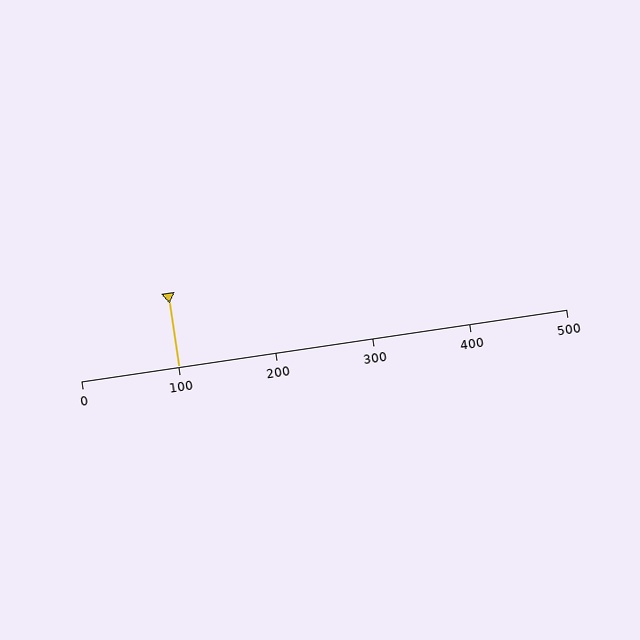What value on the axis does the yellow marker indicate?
The marker indicates approximately 100.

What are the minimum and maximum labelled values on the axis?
The axis runs from 0 to 500.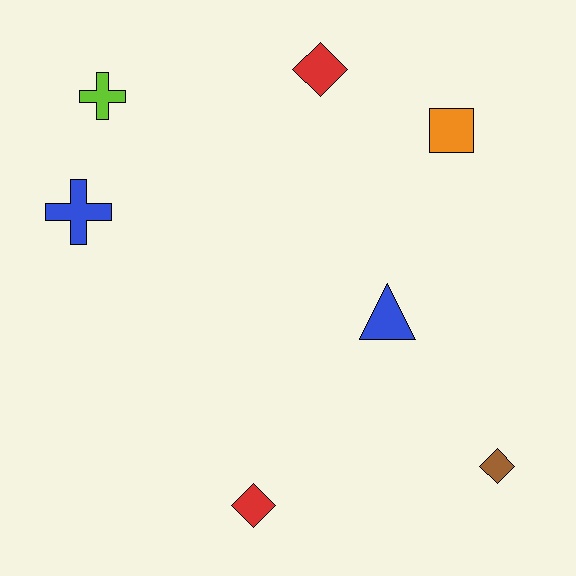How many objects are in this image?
There are 7 objects.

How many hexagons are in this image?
There are no hexagons.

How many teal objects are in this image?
There are no teal objects.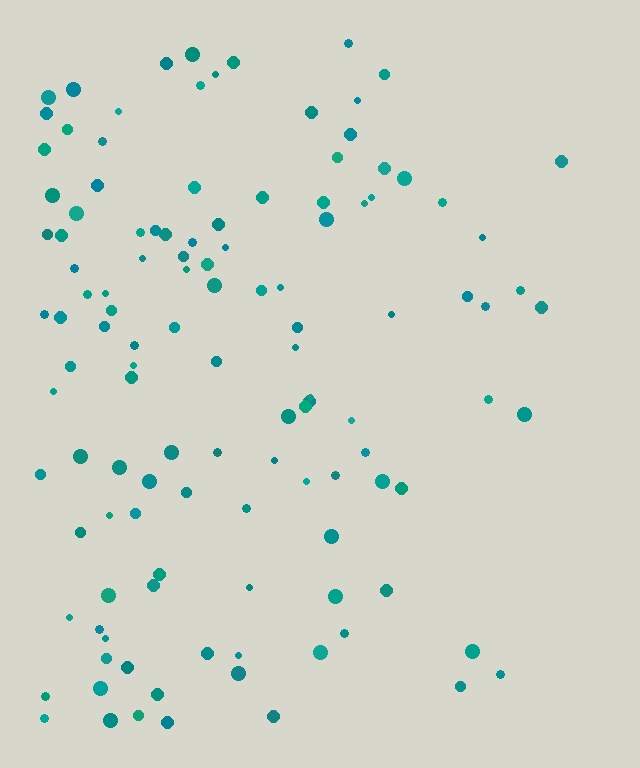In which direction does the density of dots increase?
From right to left, with the left side densest.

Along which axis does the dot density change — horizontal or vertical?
Horizontal.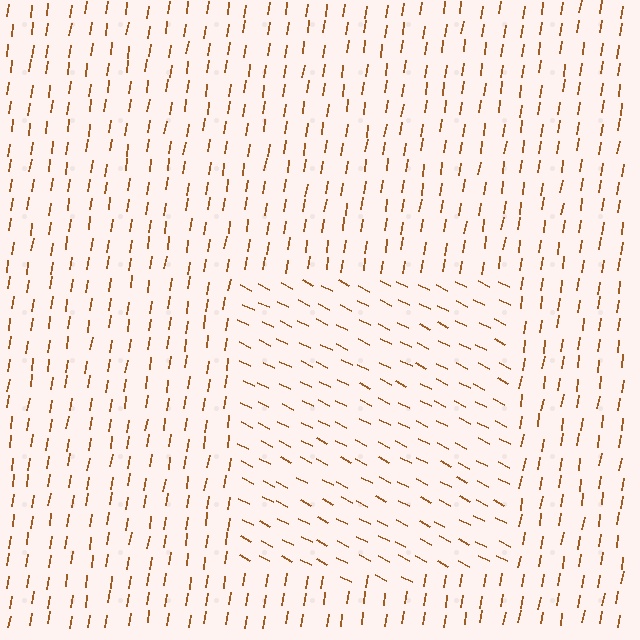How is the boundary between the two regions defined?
The boundary is defined purely by a change in line orientation (approximately 72 degrees difference). All lines are the same color and thickness.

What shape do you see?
I see a rectangle.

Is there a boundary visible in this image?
Yes, there is a texture boundary formed by a change in line orientation.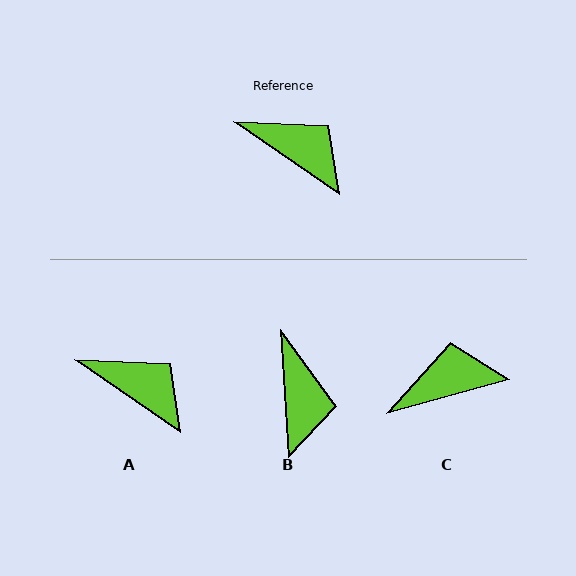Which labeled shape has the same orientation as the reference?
A.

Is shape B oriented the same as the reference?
No, it is off by about 52 degrees.